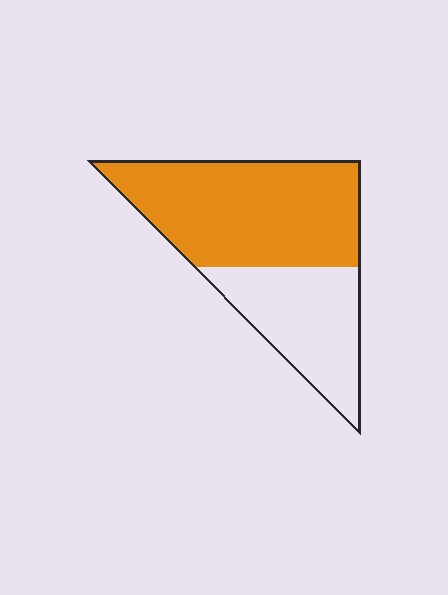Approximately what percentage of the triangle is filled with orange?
Approximately 65%.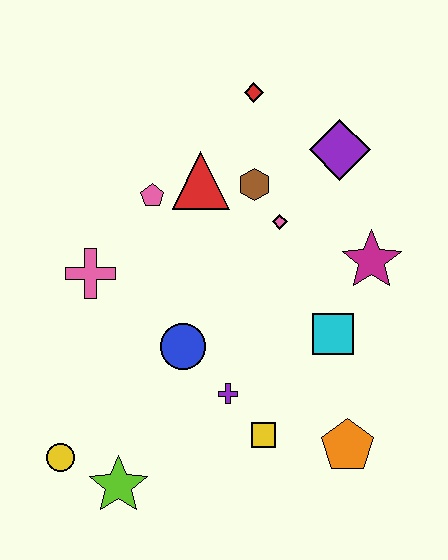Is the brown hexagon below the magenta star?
No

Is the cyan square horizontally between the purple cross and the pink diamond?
No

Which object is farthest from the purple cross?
The red diamond is farthest from the purple cross.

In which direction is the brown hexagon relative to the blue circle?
The brown hexagon is above the blue circle.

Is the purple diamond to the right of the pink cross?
Yes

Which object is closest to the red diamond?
The brown hexagon is closest to the red diamond.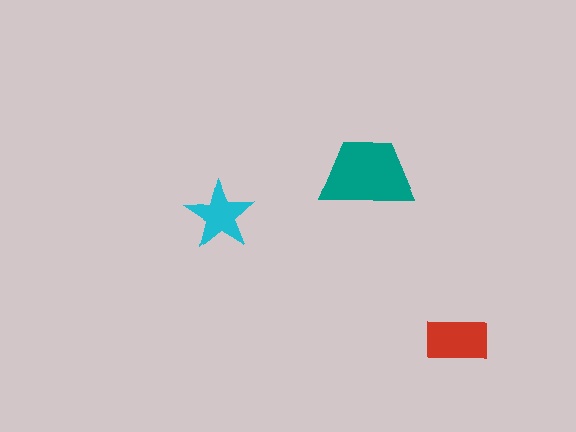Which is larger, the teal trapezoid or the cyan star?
The teal trapezoid.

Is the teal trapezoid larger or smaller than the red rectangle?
Larger.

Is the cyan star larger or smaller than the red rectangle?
Smaller.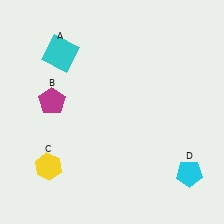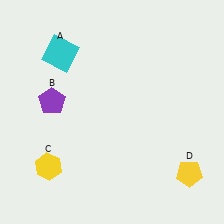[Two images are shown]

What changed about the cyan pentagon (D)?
In Image 1, D is cyan. In Image 2, it changed to yellow.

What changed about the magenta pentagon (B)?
In Image 1, B is magenta. In Image 2, it changed to purple.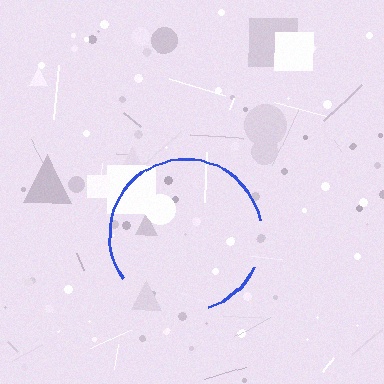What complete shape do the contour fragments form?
The contour fragments form a circle.